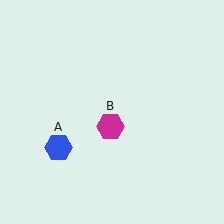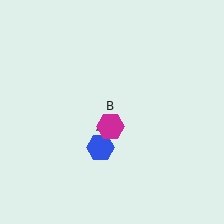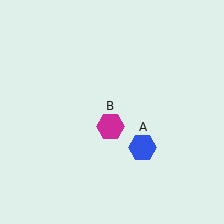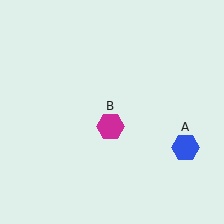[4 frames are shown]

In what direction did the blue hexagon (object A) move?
The blue hexagon (object A) moved right.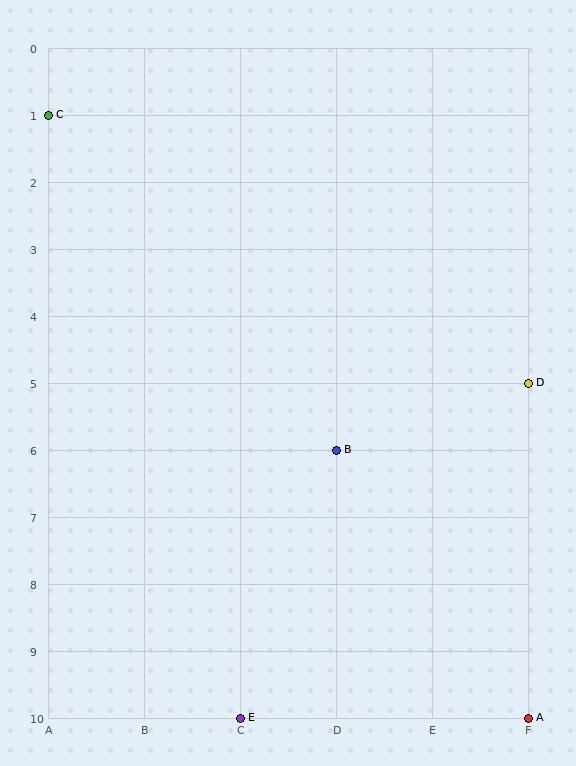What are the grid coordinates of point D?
Point D is at grid coordinates (F, 5).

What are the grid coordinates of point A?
Point A is at grid coordinates (F, 10).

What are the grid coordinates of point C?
Point C is at grid coordinates (A, 1).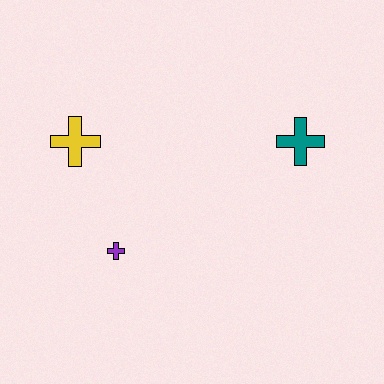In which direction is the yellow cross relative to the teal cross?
The yellow cross is to the left of the teal cross.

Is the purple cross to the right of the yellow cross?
Yes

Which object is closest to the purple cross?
The yellow cross is closest to the purple cross.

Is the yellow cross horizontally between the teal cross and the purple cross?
No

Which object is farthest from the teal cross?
The yellow cross is farthest from the teal cross.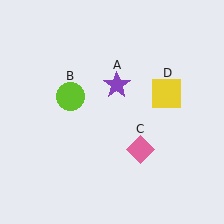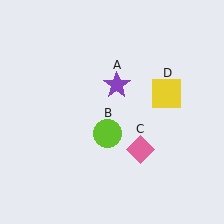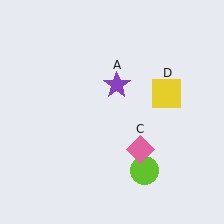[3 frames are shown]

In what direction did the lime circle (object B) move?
The lime circle (object B) moved down and to the right.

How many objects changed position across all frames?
1 object changed position: lime circle (object B).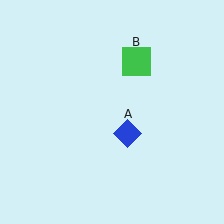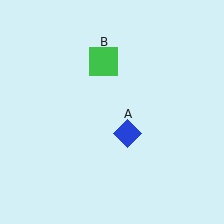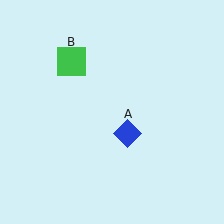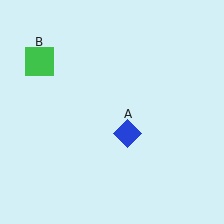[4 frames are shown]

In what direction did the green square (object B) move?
The green square (object B) moved left.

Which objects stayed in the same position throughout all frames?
Blue diamond (object A) remained stationary.